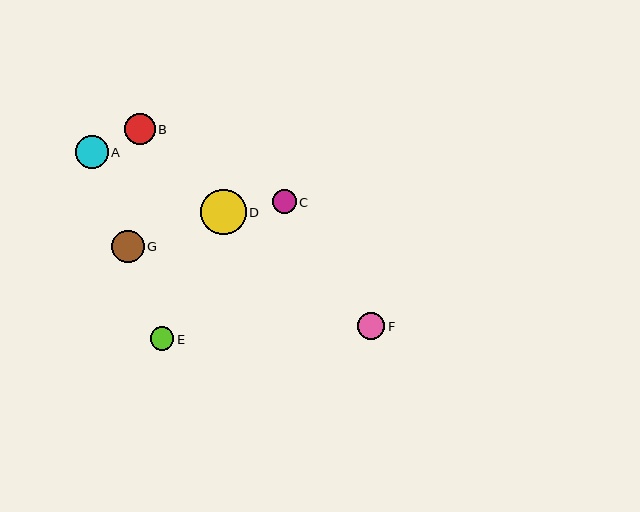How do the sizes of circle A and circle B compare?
Circle A and circle B are approximately the same size.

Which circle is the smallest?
Circle E is the smallest with a size of approximately 24 pixels.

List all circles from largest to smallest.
From largest to smallest: D, A, G, B, F, C, E.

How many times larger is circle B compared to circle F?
Circle B is approximately 1.1 times the size of circle F.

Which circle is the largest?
Circle D is the largest with a size of approximately 45 pixels.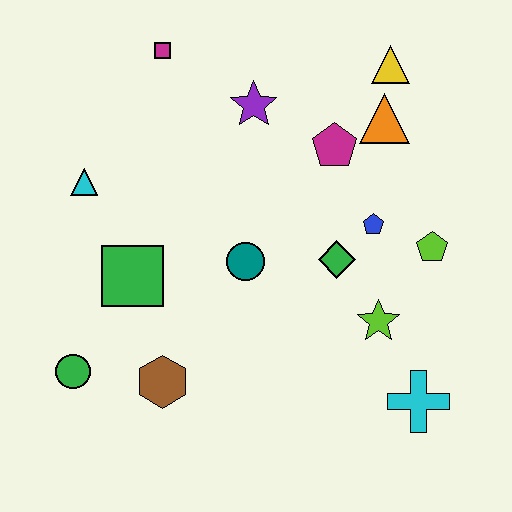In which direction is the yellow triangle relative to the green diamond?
The yellow triangle is above the green diamond.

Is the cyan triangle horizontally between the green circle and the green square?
Yes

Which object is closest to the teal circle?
The green diamond is closest to the teal circle.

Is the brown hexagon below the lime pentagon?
Yes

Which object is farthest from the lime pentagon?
The green circle is farthest from the lime pentagon.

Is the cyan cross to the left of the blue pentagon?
No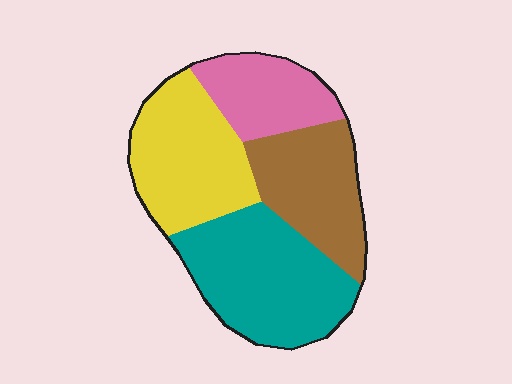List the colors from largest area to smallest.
From largest to smallest: teal, yellow, brown, pink.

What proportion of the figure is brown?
Brown covers about 25% of the figure.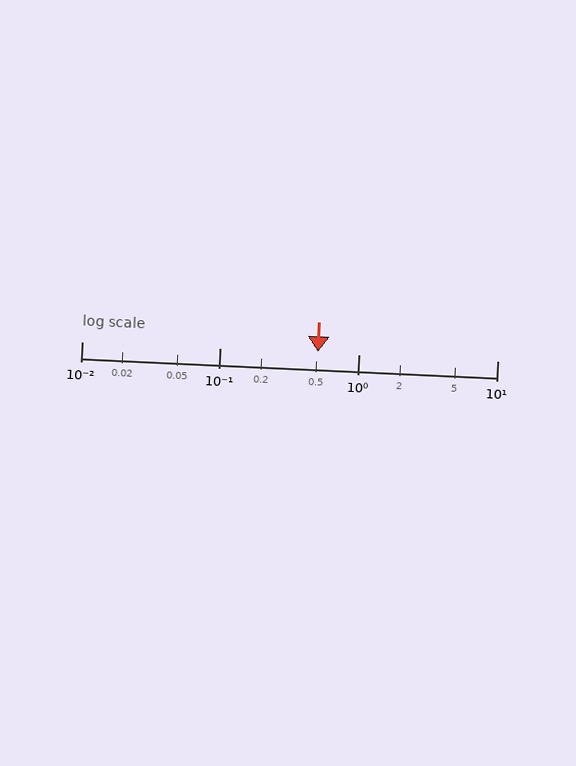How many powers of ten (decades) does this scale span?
The scale spans 3 decades, from 0.01 to 10.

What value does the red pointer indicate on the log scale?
The pointer indicates approximately 0.51.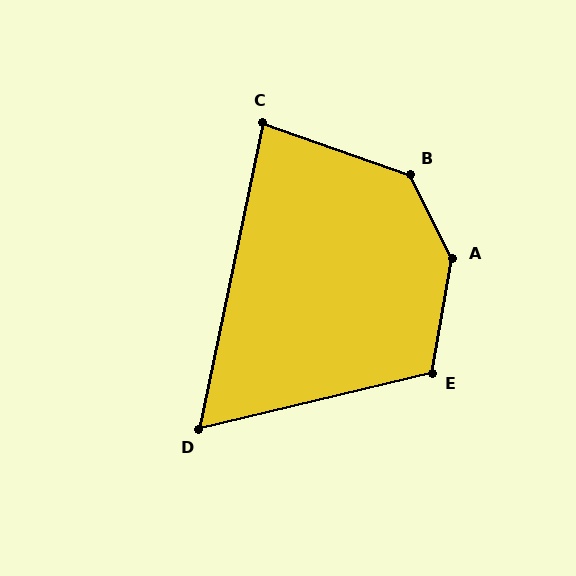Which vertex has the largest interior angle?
A, at approximately 143 degrees.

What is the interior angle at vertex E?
Approximately 114 degrees (obtuse).